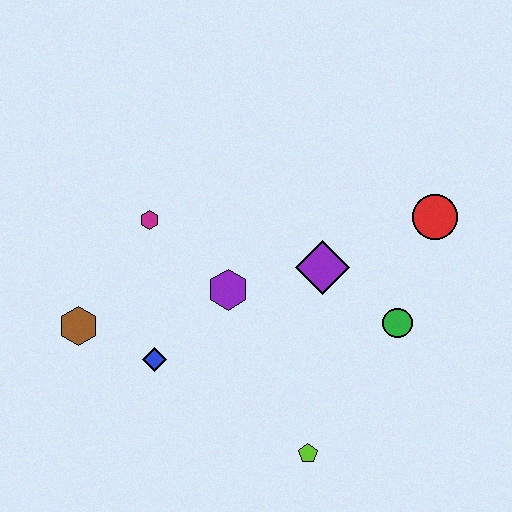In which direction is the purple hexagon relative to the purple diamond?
The purple hexagon is to the left of the purple diamond.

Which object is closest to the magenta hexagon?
The purple hexagon is closest to the magenta hexagon.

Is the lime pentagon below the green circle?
Yes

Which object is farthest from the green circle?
The brown hexagon is farthest from the green circle.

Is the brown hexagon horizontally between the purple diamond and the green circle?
No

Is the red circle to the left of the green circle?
No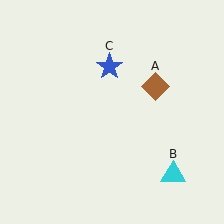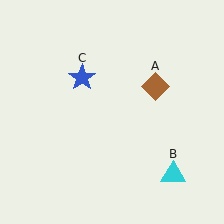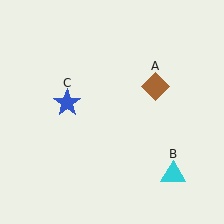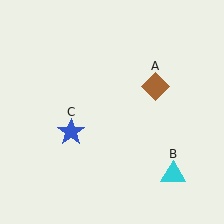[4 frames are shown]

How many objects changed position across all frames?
1 object changed position: blue star (object C).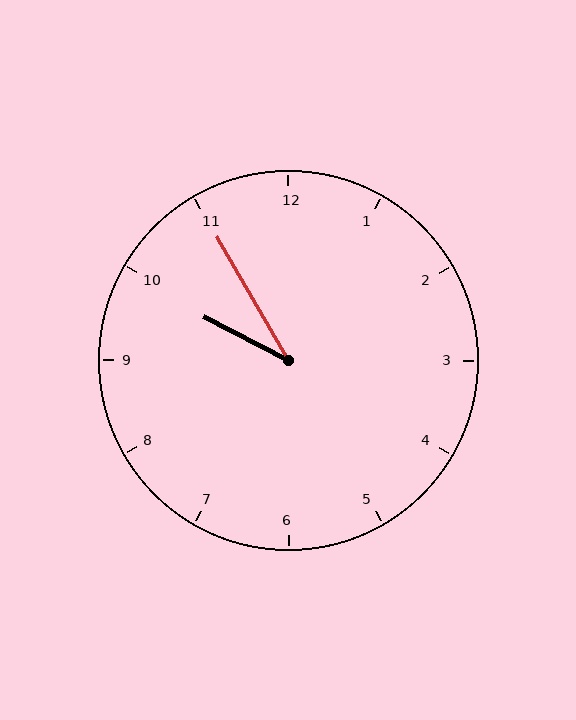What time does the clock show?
9:55.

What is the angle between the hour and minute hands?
Approximately 32 degrees.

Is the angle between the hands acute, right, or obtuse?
It is acute.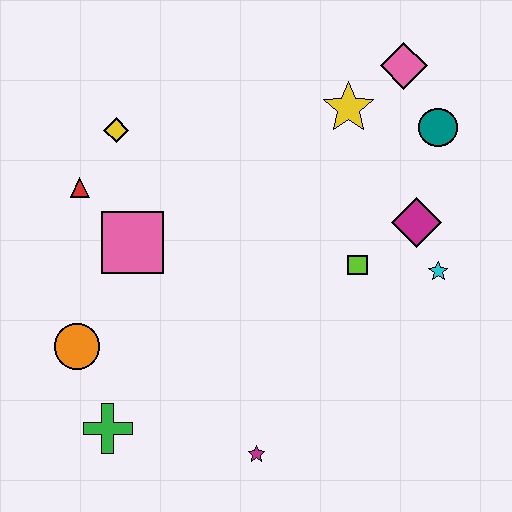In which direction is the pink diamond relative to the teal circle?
The pink diamond is above the teal circle.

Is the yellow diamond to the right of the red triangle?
Yes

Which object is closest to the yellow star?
The pink diamond is closest to the yellow star.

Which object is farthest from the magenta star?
The pink diamond is farthest from the magenta star.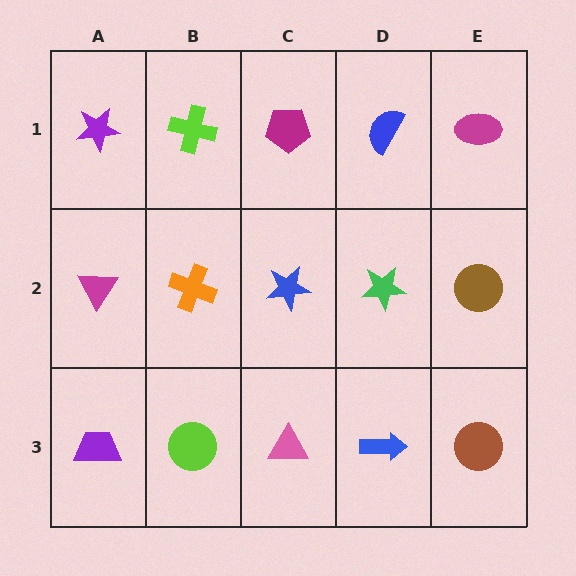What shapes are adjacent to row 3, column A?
A magenta triangle (row 2, column A), a lime circle (row 3, column B).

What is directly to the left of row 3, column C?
A lime circle.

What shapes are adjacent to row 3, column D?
A green star (row 2, column D), a pink triangle (row 3, column C), a brown circle (row 3, column E).